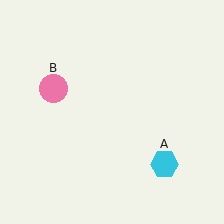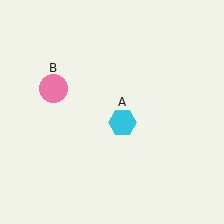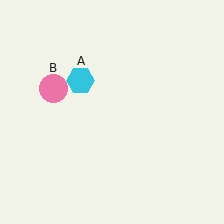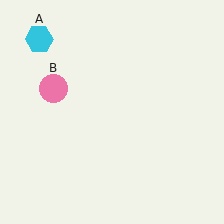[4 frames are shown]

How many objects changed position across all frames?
1 object changed position: cyan hexagon (object A).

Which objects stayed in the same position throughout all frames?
Pink circle (object B) remained stationary.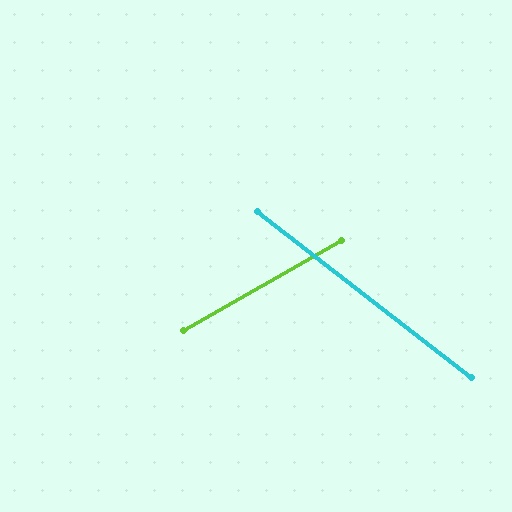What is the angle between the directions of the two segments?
Approximately 67 degrees.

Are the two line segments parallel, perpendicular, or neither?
Neither parallel nor perpendicular — they differ by about 67°.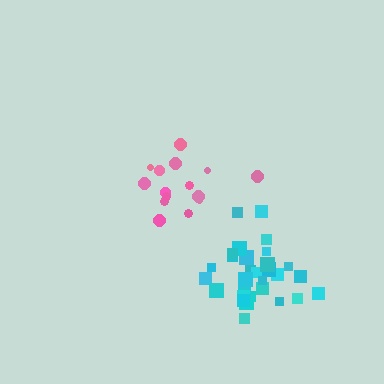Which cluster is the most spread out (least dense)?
Pink.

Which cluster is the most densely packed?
Cyan.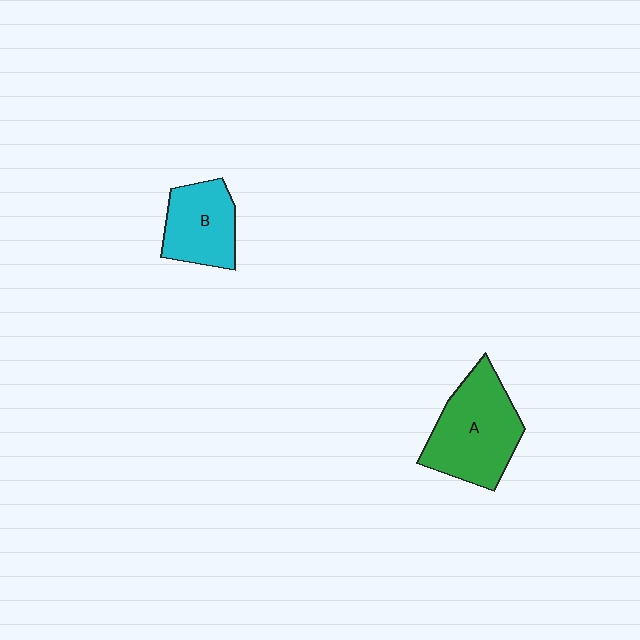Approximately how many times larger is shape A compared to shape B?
Approximately 1.5 times.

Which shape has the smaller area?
Shape B (cyan).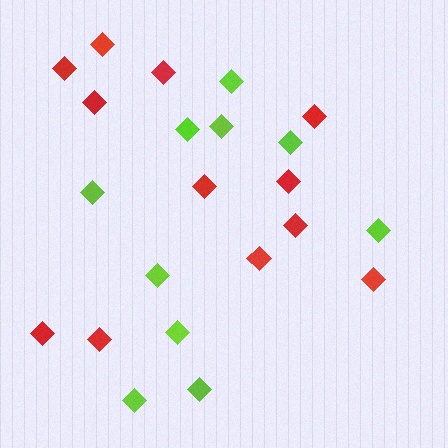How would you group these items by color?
There are 2 groups: one group of red diamonds (12) and one group of lime diamonds (10).